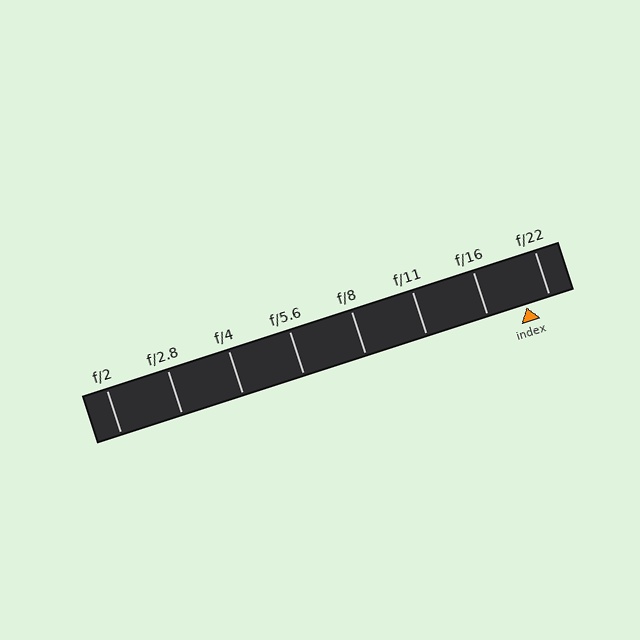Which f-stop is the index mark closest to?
The index mark is closest to f/22.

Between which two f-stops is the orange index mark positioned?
The index mark is between f/16 and f/22.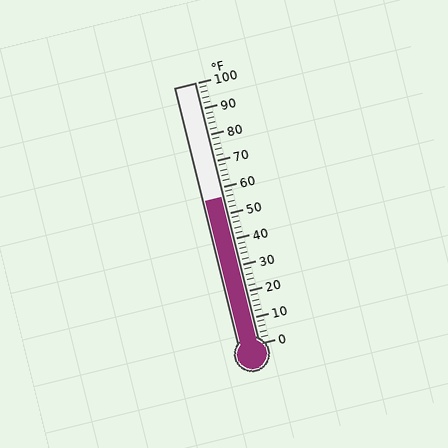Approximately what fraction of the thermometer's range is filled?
The thermometer is filled to approximately 55% of its range.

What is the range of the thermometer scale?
The thermometer scale ranges from 0°F to 100°F.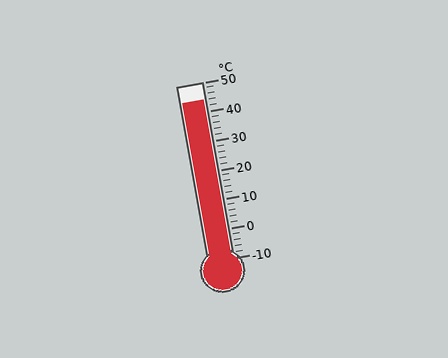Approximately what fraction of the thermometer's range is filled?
The thermometer is filled to approximately 90% of its range.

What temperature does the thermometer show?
The thermometer shows approximately 44°C.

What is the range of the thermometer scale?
The thermometer scale ranges from -10°C to 50°C.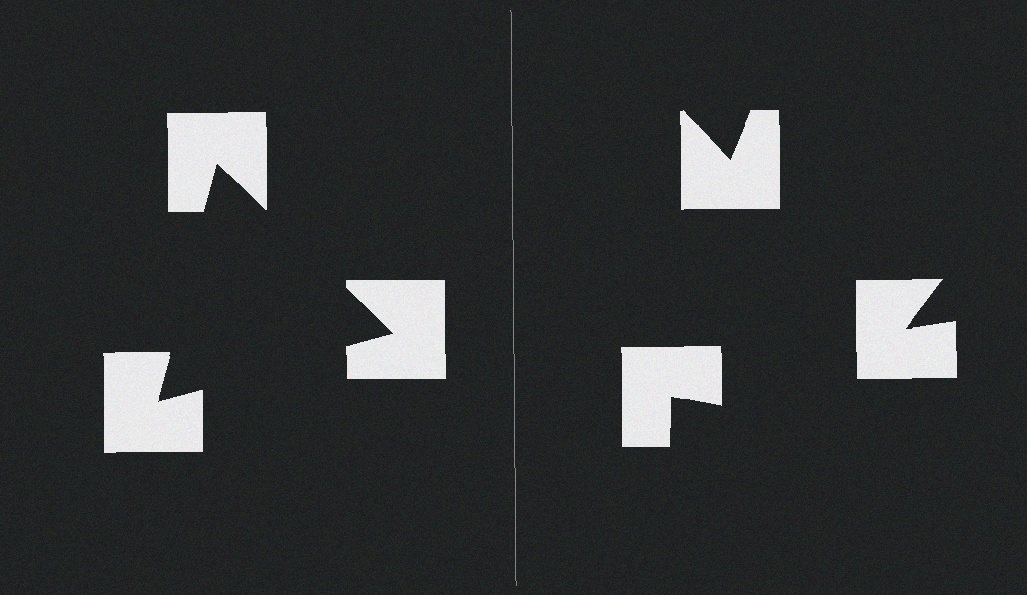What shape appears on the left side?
An illusory triangle.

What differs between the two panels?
The notched squares are positioned identically on both sides; only the wedge orientations differ. On the left they align to a triangle; on the right they are misaligned.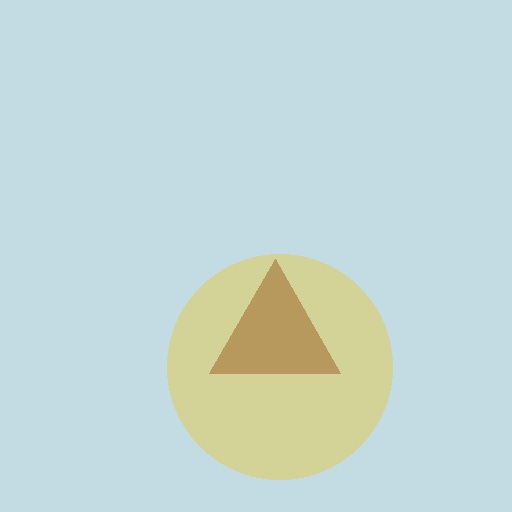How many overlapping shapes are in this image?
There are 2 overlapping shapes in the image.